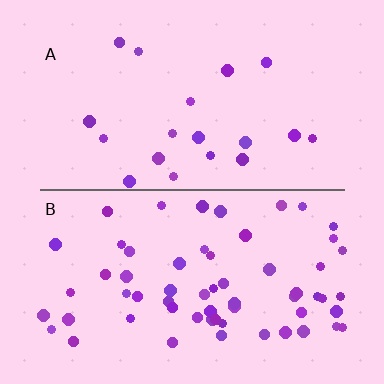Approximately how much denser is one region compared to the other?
Approximately 3.1× — region B over region A.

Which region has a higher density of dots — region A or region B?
B (the bottom).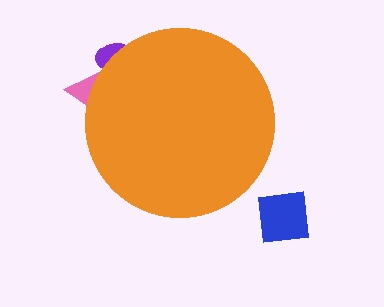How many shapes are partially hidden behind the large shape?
2 shapes are partially hidden.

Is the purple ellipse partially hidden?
Yes, the purple ellipse is partially hidden behind the orange circle.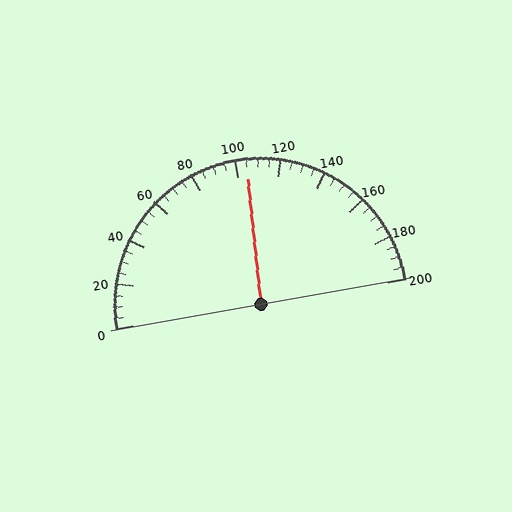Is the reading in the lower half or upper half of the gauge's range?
The reading is in the upper half of the range (0 to 200).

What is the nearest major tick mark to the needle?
The nearest major tick mark is 100.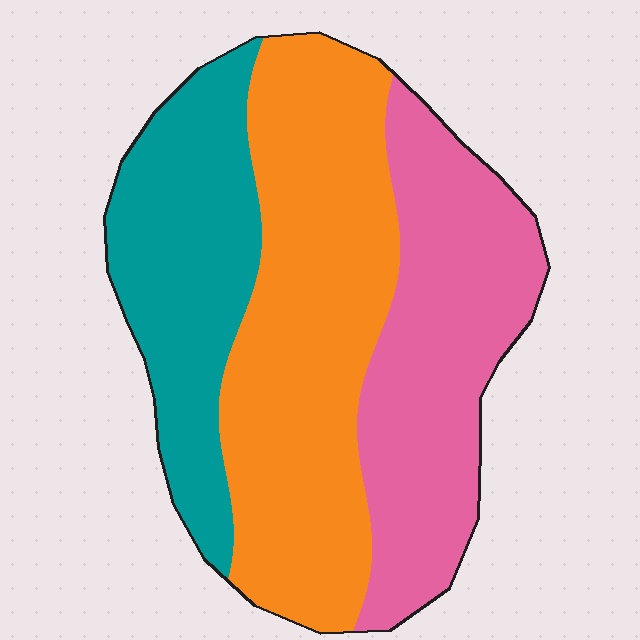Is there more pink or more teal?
Pink.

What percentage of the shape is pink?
Pink covers around 30% of the shape.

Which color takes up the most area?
Orange, at roughly 40%.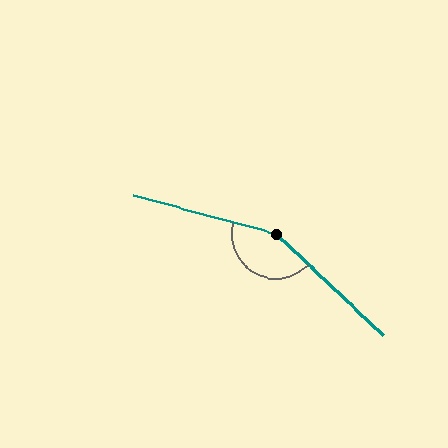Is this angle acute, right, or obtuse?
It is obtuse.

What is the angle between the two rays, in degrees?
Approximately 152 degrees.